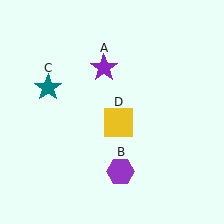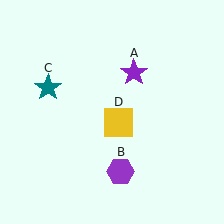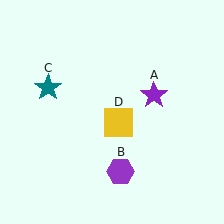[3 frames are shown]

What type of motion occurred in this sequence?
The purple star (object A) rotated clockwise around the center of the scene.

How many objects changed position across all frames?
1 object changed position: purple star (object A).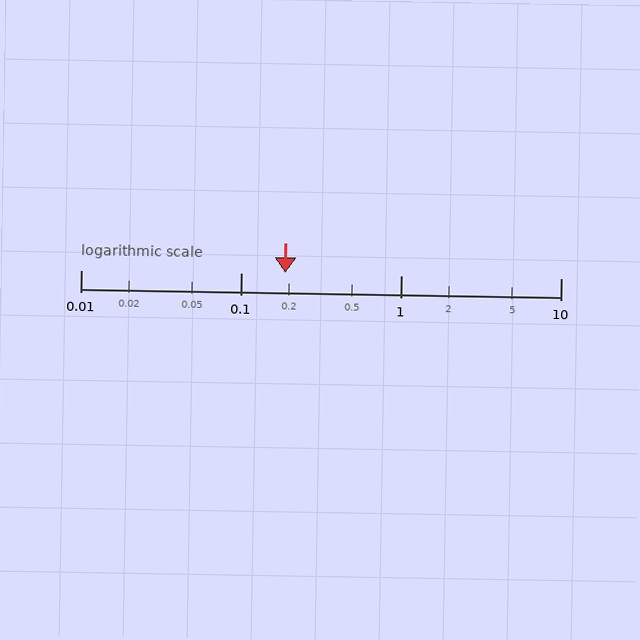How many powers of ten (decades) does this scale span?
The scale spans 3 decades, from 0.01 to 10.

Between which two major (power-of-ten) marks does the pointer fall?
The pointer is between 0.1 and 1.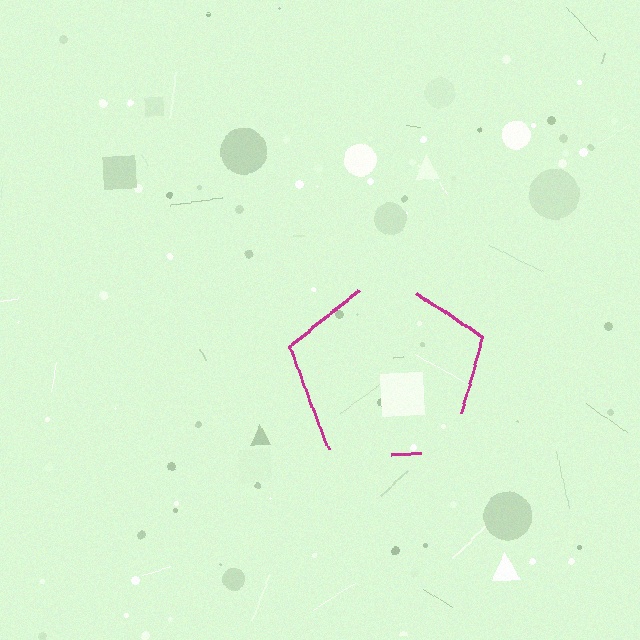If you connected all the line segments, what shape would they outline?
They would outline a pentagon.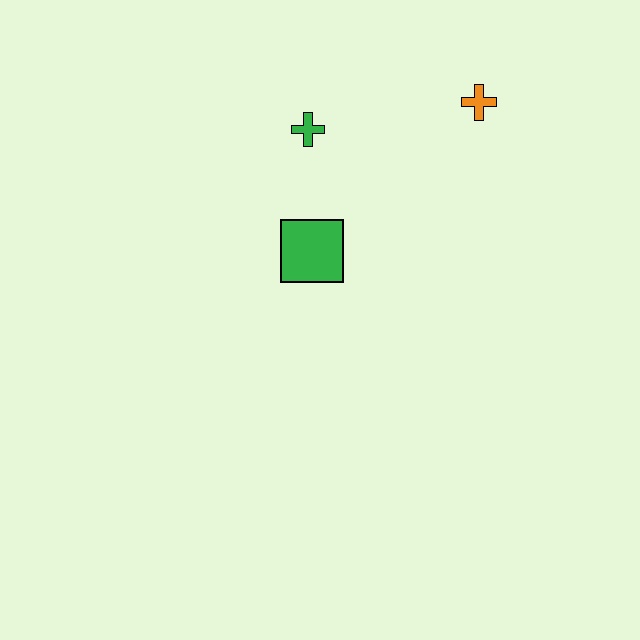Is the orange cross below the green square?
No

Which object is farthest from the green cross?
The orange cross is farthest from the green cross.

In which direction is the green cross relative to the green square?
The green cross is above the green square.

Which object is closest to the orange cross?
The green cross is closest to the orange cross.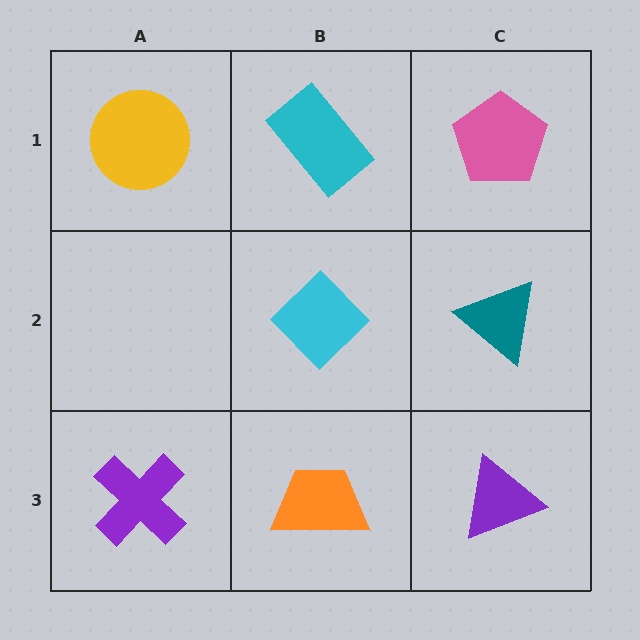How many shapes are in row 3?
3 shapes.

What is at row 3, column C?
A purple triangle.